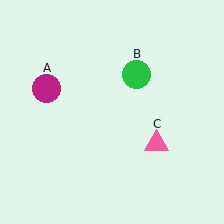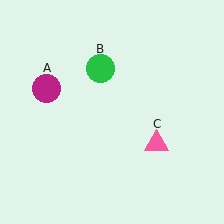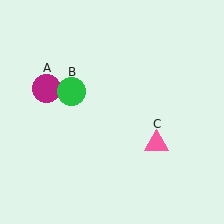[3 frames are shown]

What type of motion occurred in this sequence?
The green circle (object B) rotated counterclockwise around the center of the scene.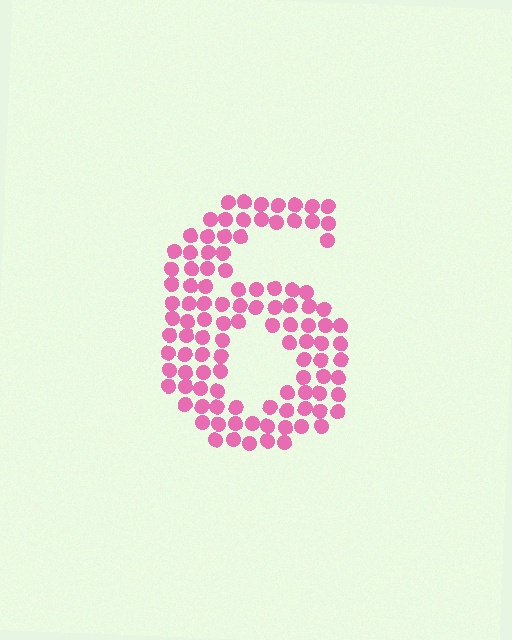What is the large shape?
The large shape is the digit 6.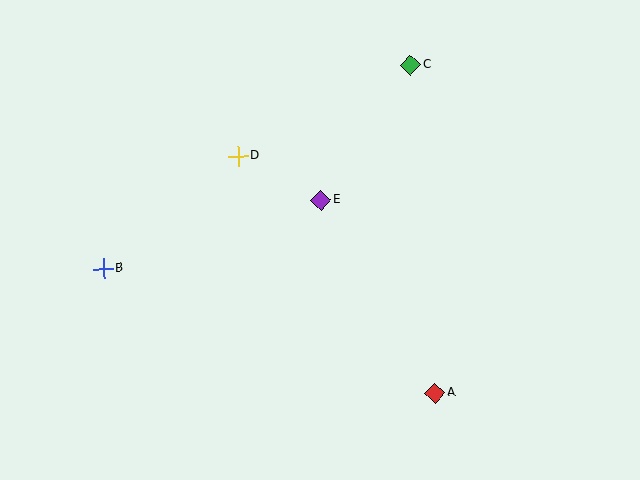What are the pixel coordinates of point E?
Point E is at (321, 200).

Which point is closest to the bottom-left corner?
Point B is closest to the bottom-left corner.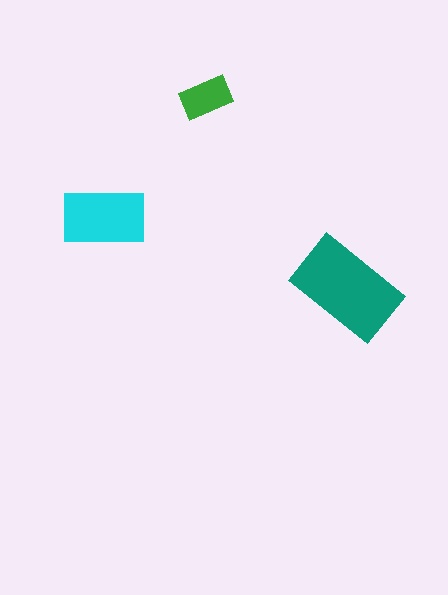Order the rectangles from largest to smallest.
the teal one, the cyan one, the green one.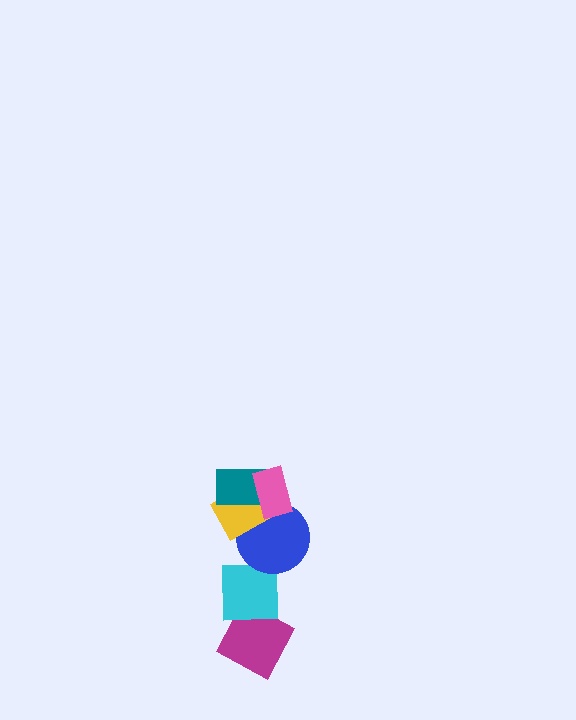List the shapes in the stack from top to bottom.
From top to bottom: the pink rectangle, the teal rectangle, the yellow rectangle, the blue circle, the cyan square, the magenta diamond.